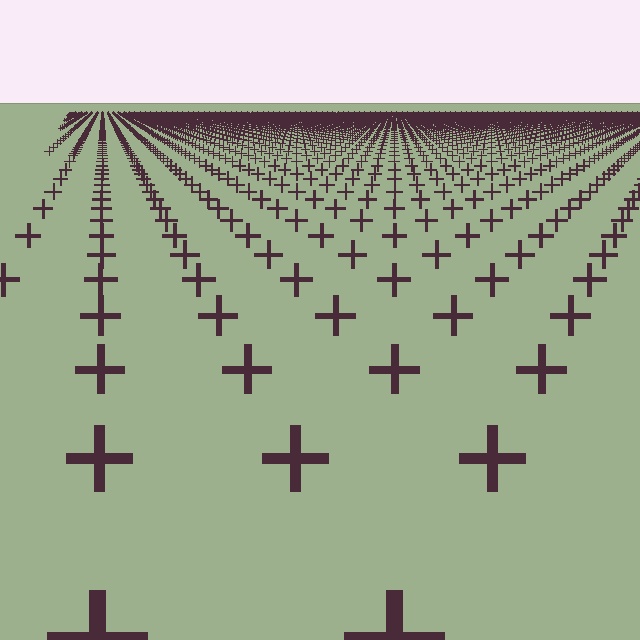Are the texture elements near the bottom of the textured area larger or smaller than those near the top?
Larger. Near the bottom, elements are closer to the viewer and appear at a bigger on-screen size.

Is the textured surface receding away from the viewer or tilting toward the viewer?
The surface is receding away from the viewer. Texture elements get smaller and denser toward the top.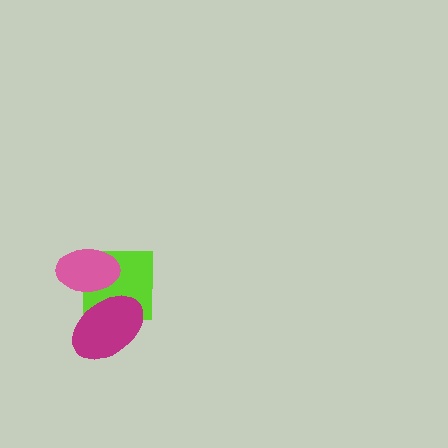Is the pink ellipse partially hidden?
Yes, it is partially covered by another shape.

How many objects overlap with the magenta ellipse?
2 objects overlap with the magenta ellipse.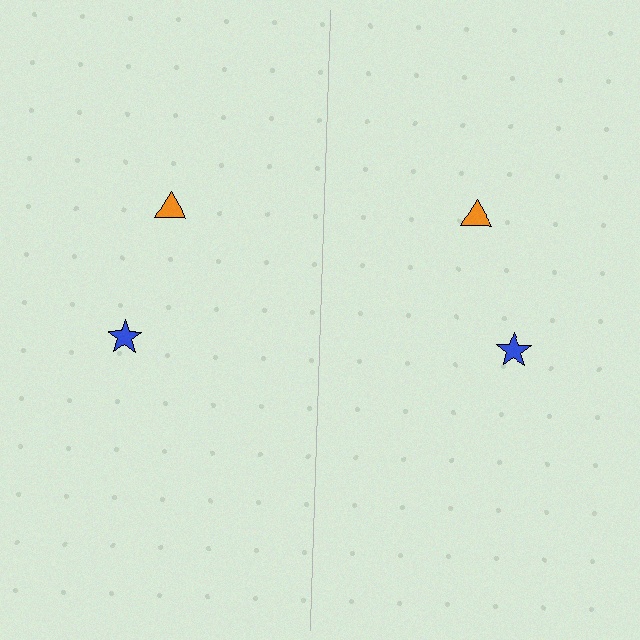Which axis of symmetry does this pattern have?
The pattern has a vertical axis of symmetry running through the center of the image.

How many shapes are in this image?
There are 4 shapes in this image.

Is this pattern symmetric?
Yes, this pattern has bilateral (reflection) symmetry.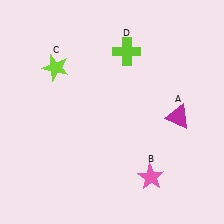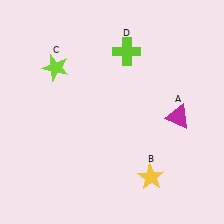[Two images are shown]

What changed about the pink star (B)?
In Image 1, B is pink. In Image 2, it changed to yellow.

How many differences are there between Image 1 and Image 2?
There is 1 difference between the two images.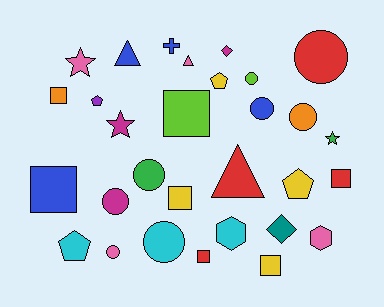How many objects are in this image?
There are 30 objects.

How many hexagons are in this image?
There are 2 hexagons.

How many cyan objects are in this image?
There are 3 cyan objects.